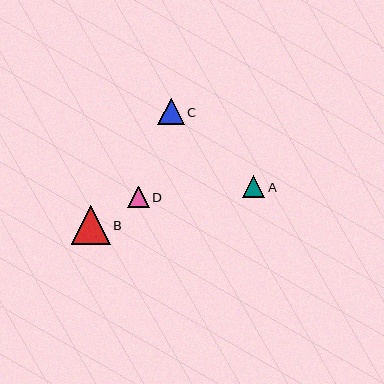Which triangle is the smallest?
Triangle D is the smallest with a size of approximately 21 pixels.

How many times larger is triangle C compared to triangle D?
Triangle C is approximately 1.3 times the size of triangle D.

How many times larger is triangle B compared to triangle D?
Triangle B is approximately 1.8 times the size of triangle D.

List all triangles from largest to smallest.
From largest to smallest: B, C, A, D.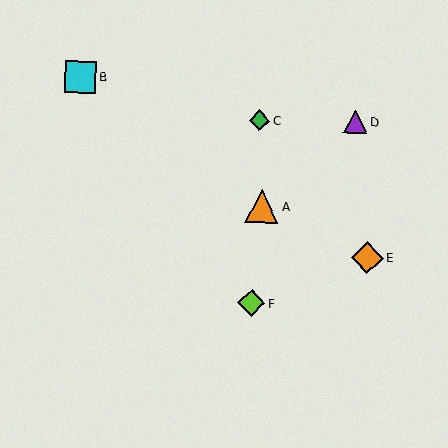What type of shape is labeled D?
Shape D is a purple triangle.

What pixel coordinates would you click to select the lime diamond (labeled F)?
Click at (251, 303) to select the lime diamond F.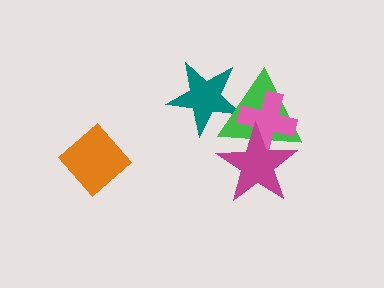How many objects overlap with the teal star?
1 object overlaps with the teal star.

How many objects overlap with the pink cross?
2 objects overlap with the pink cross.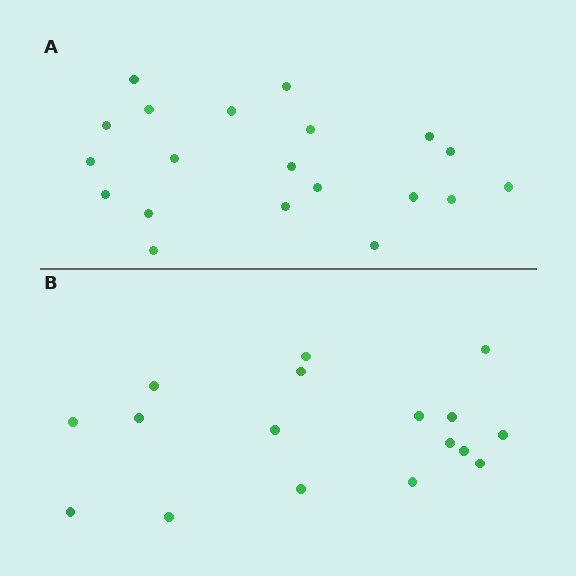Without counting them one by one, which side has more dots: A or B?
Region A (the top region) has more dots.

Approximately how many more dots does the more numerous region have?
Region A has just a few more — roughly 2 or 3 more dots than region B.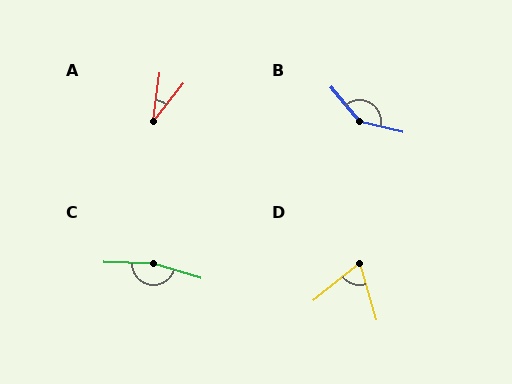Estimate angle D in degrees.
Approximately 68 degrees.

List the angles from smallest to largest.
A (31°), D (68°), B (143°), C (164°).